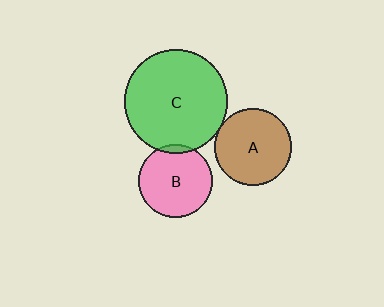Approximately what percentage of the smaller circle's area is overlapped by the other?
Approximately 5%.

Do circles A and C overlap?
Yes.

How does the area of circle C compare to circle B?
Approximately 2.0 times.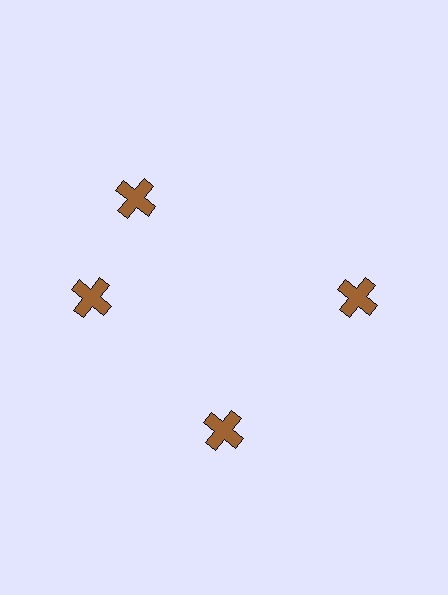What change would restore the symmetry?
The symmetry would be restored by rotating it back into even spacing with its neighbors so that all 4 crosses sit at equal angles and equal distance from the center.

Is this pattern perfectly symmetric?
No. The 4 brown crosses are arranged in a ring, but one element near the 12 o'clock position is rotated out of alignment along the ring, breaking the 4-fold rotational symmetry.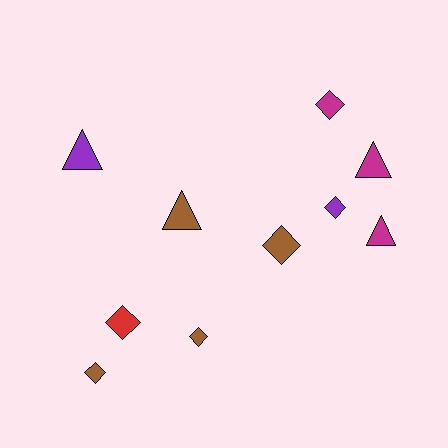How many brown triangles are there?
There is 1 brown triangle.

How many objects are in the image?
There are 10 objects.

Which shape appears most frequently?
Diamond, with 6 objects.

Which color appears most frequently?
Brown, with 4 objects.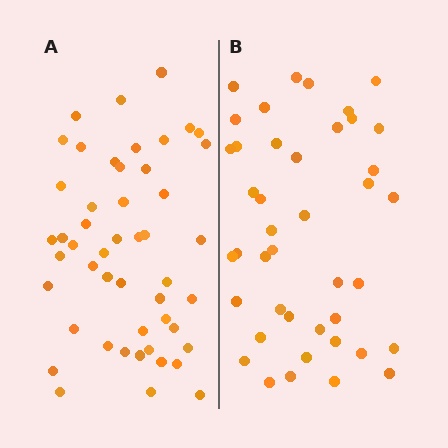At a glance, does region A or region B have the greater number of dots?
Region A (the left region) has more dots.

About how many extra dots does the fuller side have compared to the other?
Region A has roughly 8 or so more dots than region B.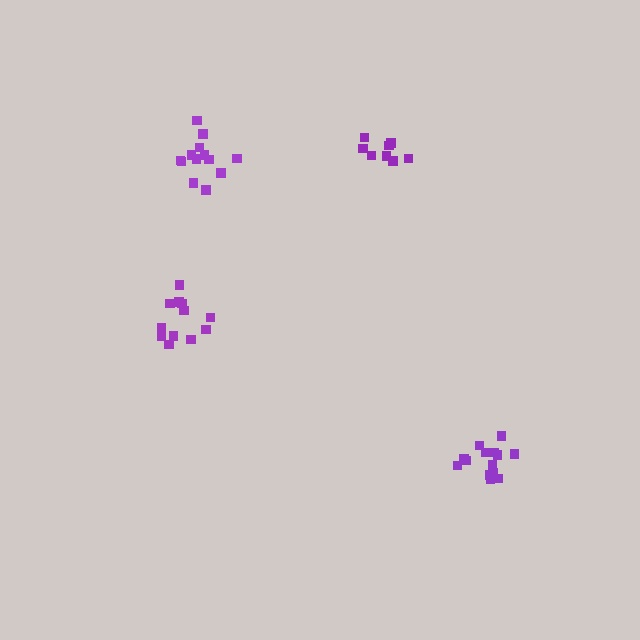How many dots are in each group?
Group 1: 13 dots, Group 2: 14 dots, Group 3: 8 dots, Group 4: 12 dots (47 total).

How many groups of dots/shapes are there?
There are 4 groups.